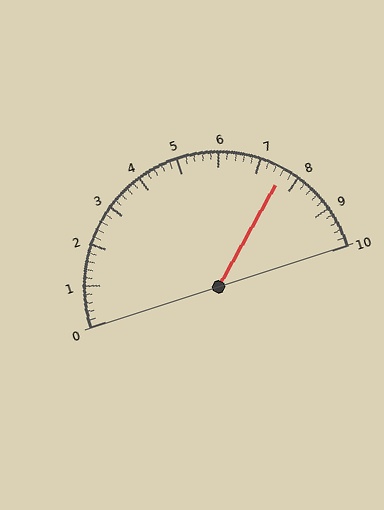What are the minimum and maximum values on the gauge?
The gauge ranges from 0 to 10.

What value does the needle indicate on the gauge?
The needle indicates approximately 7.6.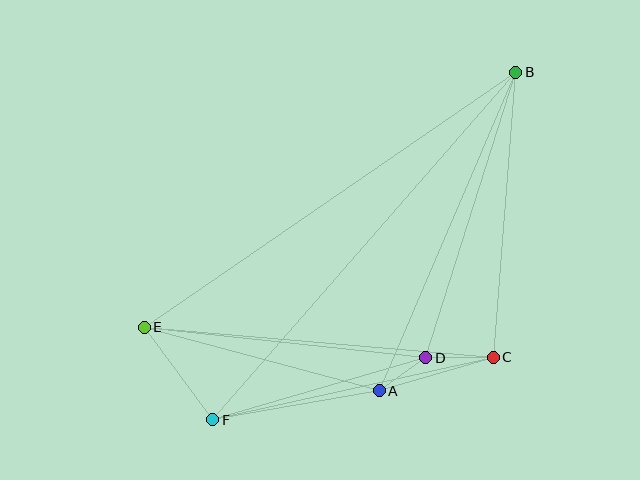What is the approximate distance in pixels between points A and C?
The distance between A and C is approximately 119 pixels.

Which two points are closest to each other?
Points A and D are closest to each other.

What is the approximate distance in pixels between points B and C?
The distance between B and C is approximately 286 pixels.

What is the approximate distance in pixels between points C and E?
The distance between C and E is approximately 350 pixels.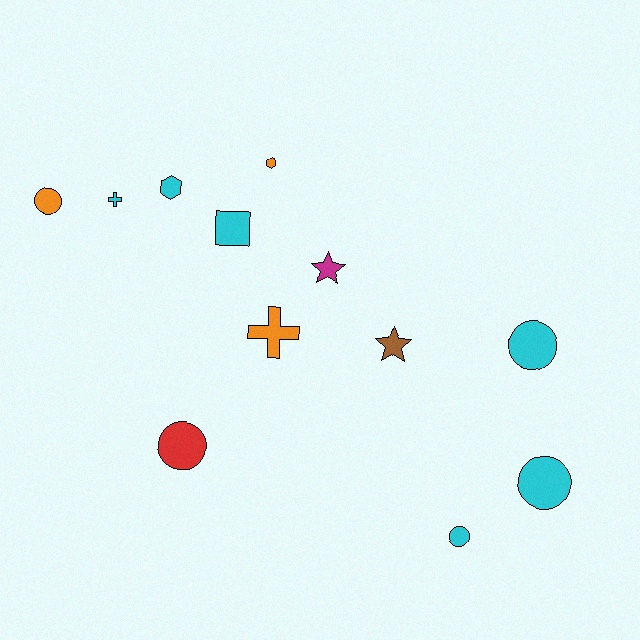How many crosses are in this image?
There are 2 crosses.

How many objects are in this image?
There are 12 objects.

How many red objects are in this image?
There is 1 red object.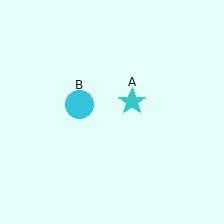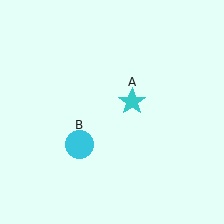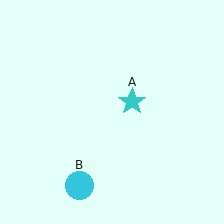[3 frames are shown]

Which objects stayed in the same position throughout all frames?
Cyan star (object A) remained stationary.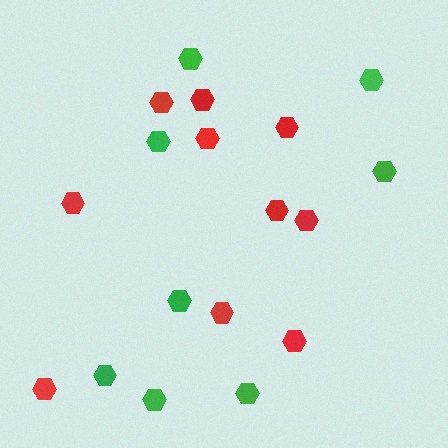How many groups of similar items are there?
There are 2 groups: one group of red hexagons (10) and one group of green hexagons (8).